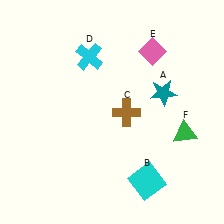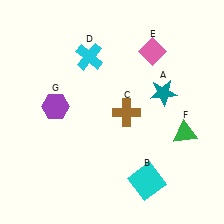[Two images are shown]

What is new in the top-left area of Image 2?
A purple hexagon (G) was added in the top-left area of Image 2.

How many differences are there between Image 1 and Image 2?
There is 1 difference between the two images.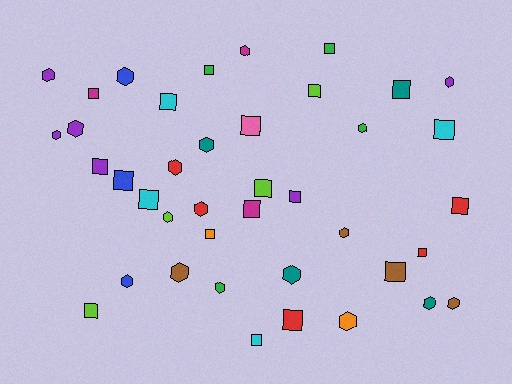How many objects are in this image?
There are 40 objects.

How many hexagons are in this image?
There are 19 hexagons.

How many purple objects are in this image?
There are 6 purple objects.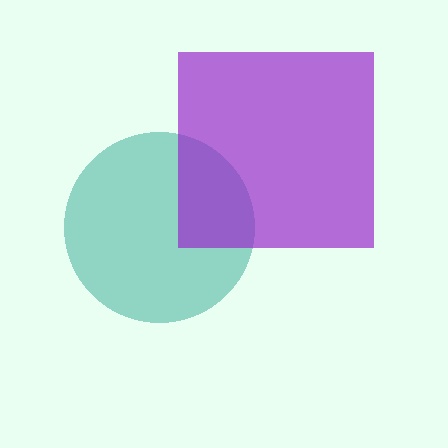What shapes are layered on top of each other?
The layered shapes are: a teal circle, a purple square.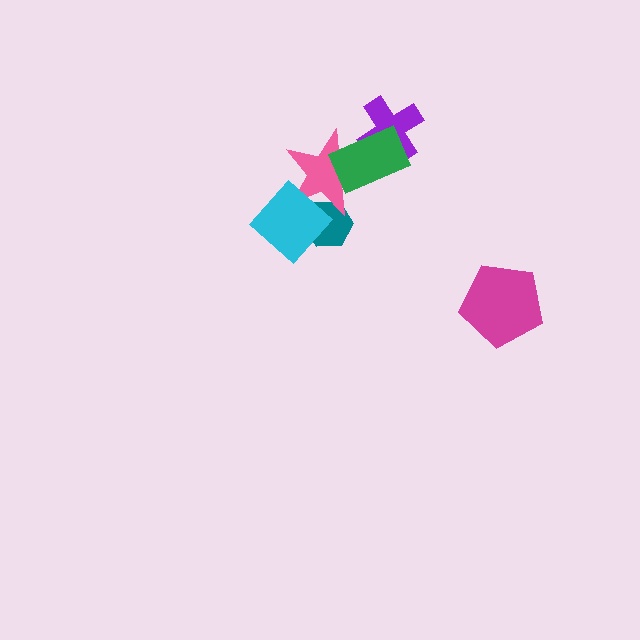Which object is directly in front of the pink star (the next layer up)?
The cyan diamond is directly in front of the pink star.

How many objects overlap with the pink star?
3 objects overlap with the pink star.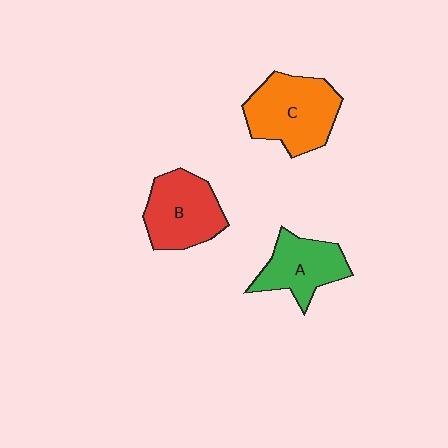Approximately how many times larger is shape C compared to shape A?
Approximately 1.4 times.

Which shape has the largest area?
Shape C (orange).